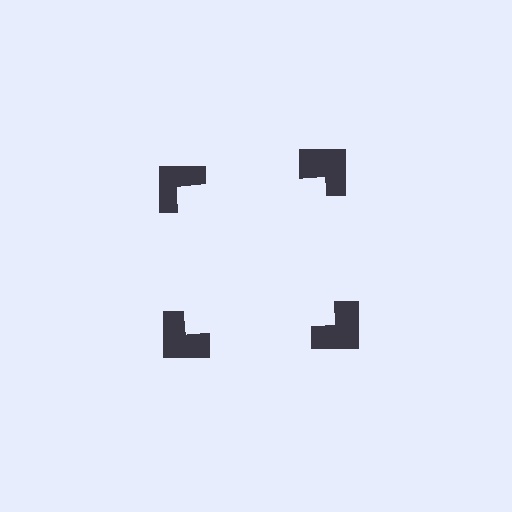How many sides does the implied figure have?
4 sides.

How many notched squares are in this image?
There are 4 — one at each vertex of the illusory square.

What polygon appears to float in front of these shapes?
An illusory square — its edges are inferred from the aligned wedge cuts in the notched squares, not physically drawn.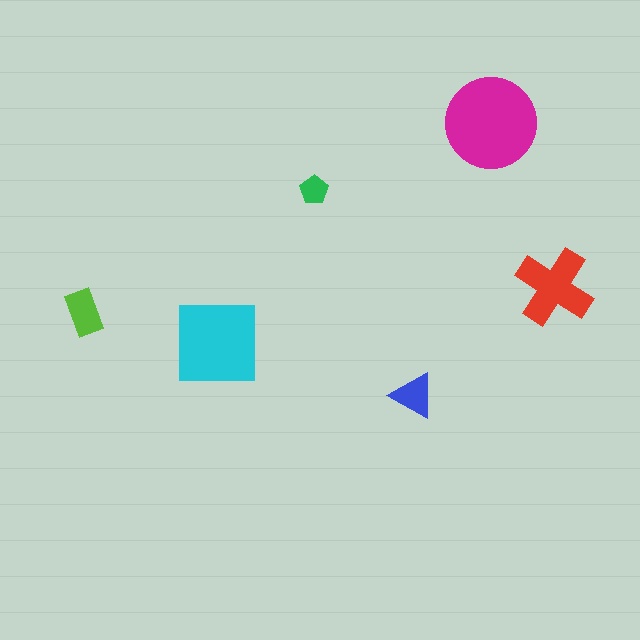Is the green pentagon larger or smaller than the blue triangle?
Smaller.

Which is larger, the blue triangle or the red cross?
The red cross.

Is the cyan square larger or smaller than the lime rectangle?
Larger.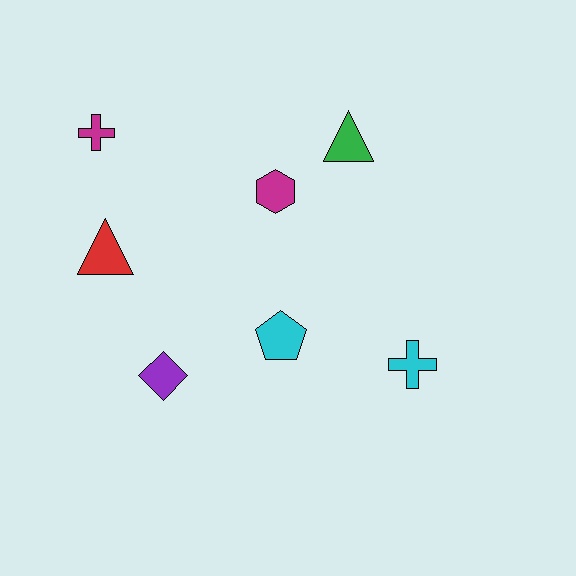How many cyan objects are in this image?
There are 2 cyan objects.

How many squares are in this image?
There are no squares.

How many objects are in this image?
There are 7 objects.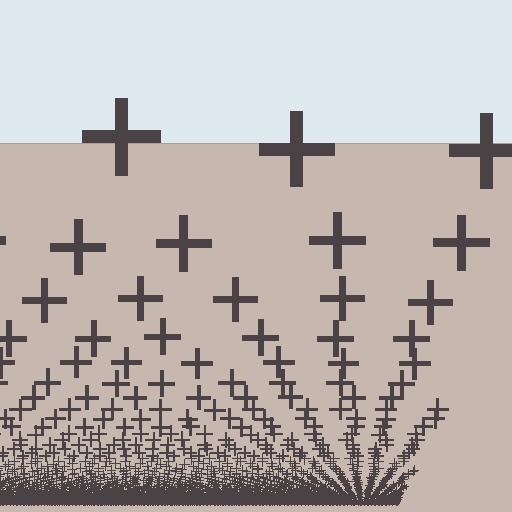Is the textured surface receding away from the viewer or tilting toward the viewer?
The surface appears to tilt toward the viewer. Texture elements get larger and sparser toward the top.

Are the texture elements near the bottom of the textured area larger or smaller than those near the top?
Smaller. The gradient is inverted — elements near the bottom are smaller and denser.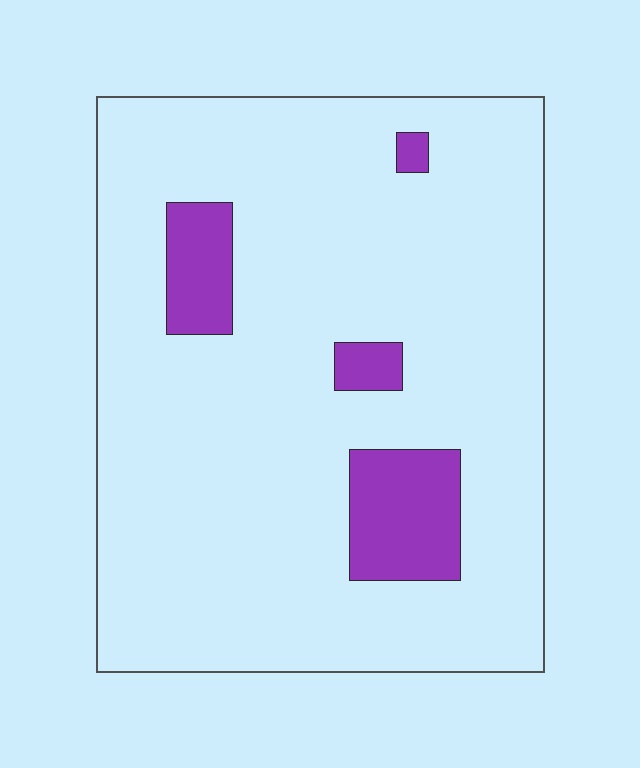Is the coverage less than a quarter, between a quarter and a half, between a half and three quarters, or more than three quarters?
Less than a quarter.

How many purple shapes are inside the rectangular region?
4.